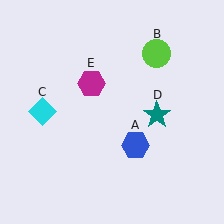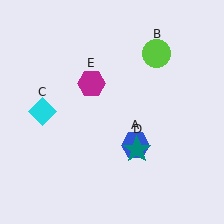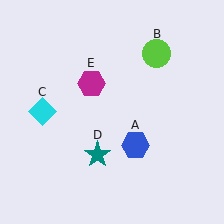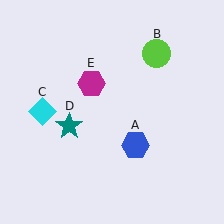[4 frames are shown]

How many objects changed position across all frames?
1 object changed position: teal star (object D).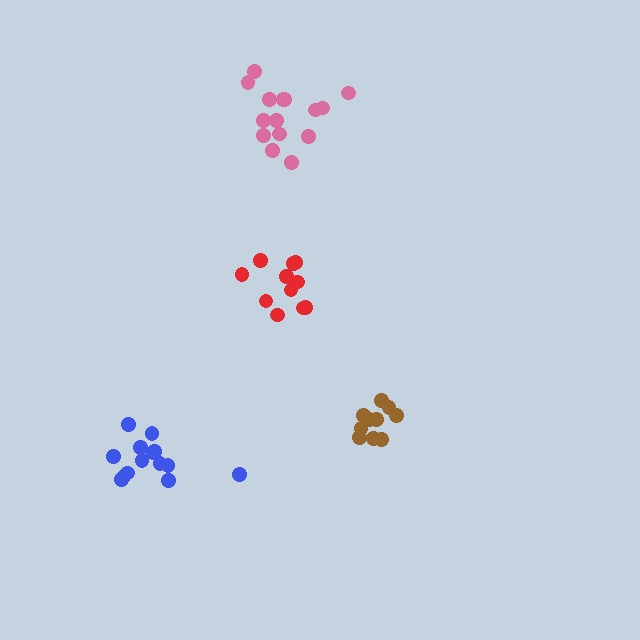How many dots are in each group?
Group 1: 14 dots, Group 2: 11 dots, Group 3: 15 dots, Group 4: 10 dots (50 total).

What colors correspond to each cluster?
The clusters are colored: blue, red, pink, brown.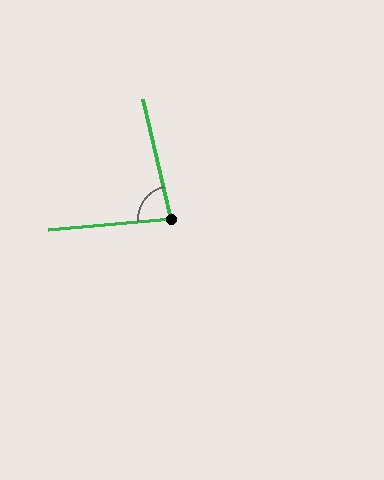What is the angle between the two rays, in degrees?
Approximately 82 degrees.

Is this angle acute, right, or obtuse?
It is acute.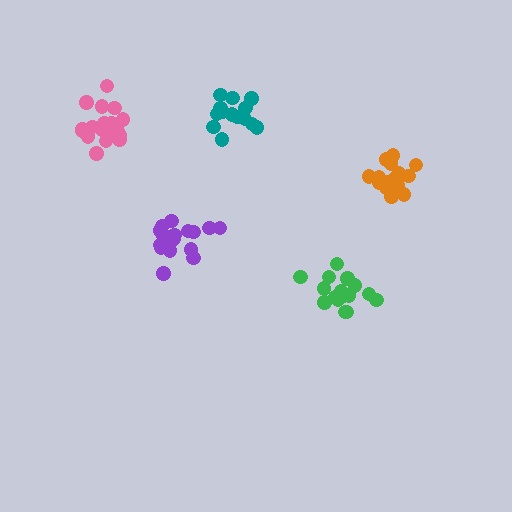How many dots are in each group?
Group 1: 18 dots, Group 2: 18 dots, Group 3: 20 dots, Group 4: 16 dots, Group 5: 14 dots (86 total).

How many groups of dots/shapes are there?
There are 5 groups.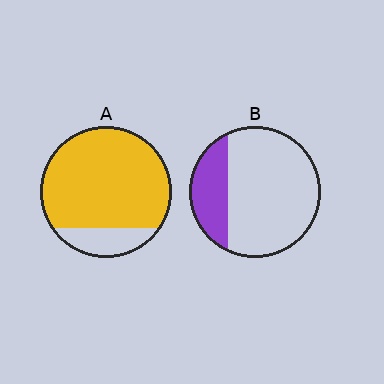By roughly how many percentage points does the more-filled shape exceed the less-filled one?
By roughly 60 percentage points (A over B).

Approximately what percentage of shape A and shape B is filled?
A is approximately 85% and B is approximately 25%.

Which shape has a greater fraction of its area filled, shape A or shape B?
Shape A.